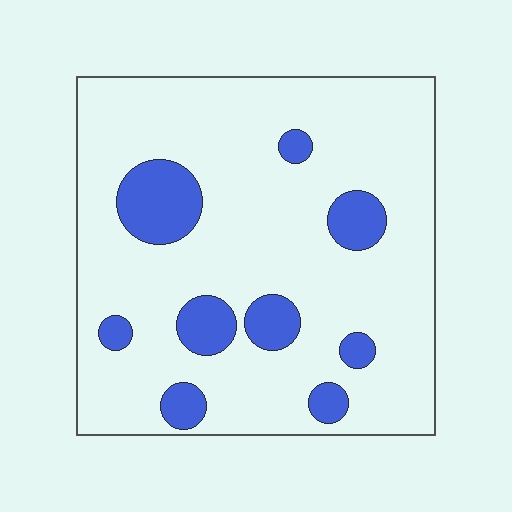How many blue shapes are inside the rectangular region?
9.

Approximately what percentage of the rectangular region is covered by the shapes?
Approximately 15%.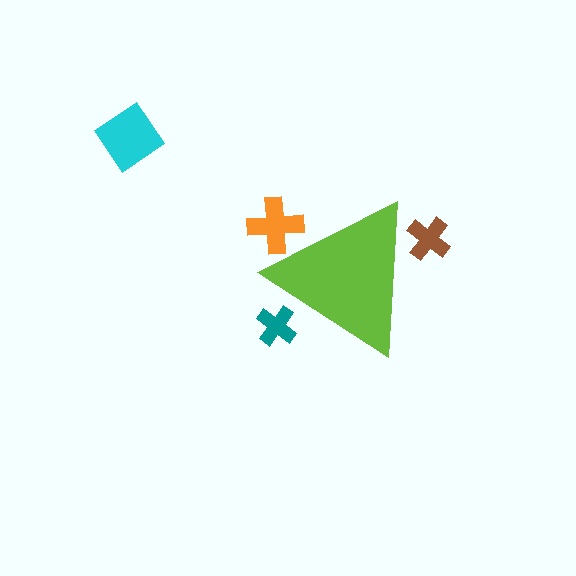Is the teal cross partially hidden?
Yes, the teal cross is partially hidden behind the lime triangle.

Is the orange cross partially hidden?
Yes, the orange cross is partially hidden behind the lime triangle.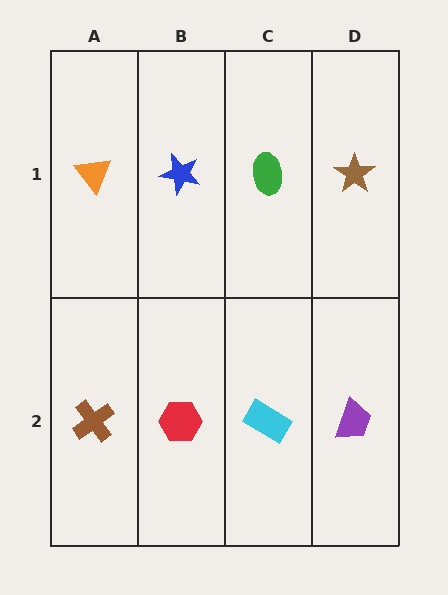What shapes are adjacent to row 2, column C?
A green ellipse (row 1, column C), a red hexagon (row 2, column B), a purple trapezoid (row 2, column D).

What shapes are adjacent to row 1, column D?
A purple trapezoid (row 2, column D), a green ellipse (row 1, column C).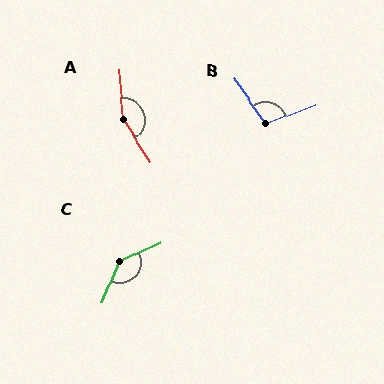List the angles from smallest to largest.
B (105°), C (138°), A (151°).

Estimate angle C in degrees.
Approximately 138 degrees.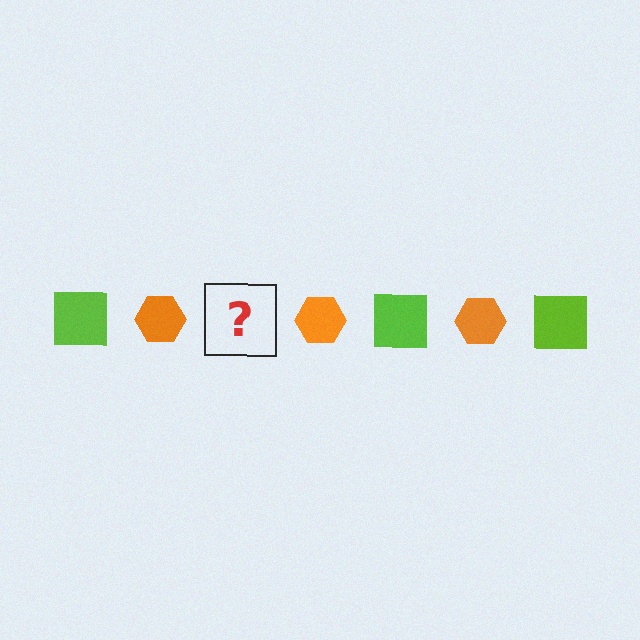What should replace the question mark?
The question mark should be replaced with a lime square.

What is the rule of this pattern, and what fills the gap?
The rule is that the pattern alternates between lime square and orange hexagon. The gap should be filled with a lime square.